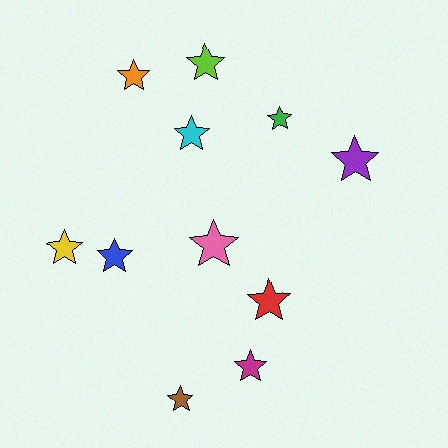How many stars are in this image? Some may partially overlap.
There are 11 stars.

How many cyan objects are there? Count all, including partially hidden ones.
There is 1 cyan object.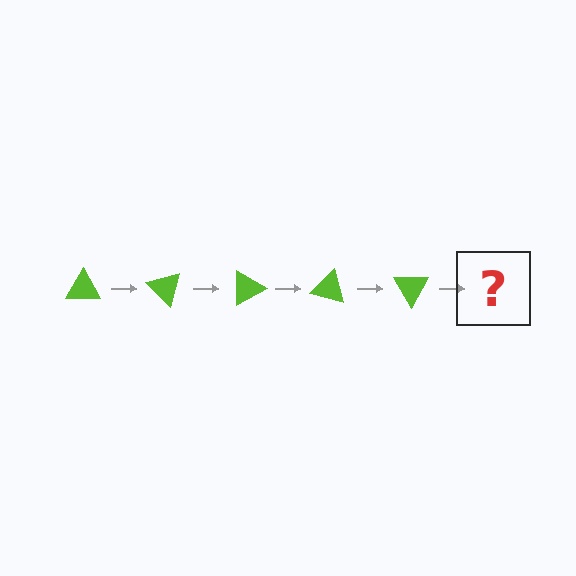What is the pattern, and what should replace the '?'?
The pattern is that the triangle rotates 45 degrees each step. The '?' should be a lime triangle rotated 225 degrees.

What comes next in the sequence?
The next element should be a lime triangle rotated 225 degrees.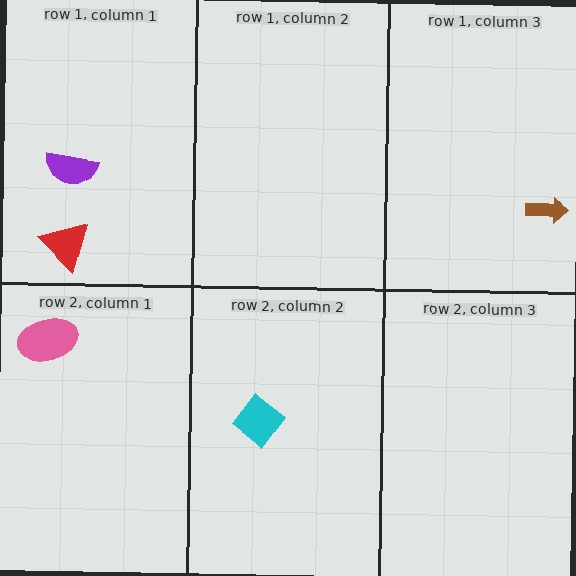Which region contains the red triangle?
The row 1, column 1 region.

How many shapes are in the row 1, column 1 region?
2.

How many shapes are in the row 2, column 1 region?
1.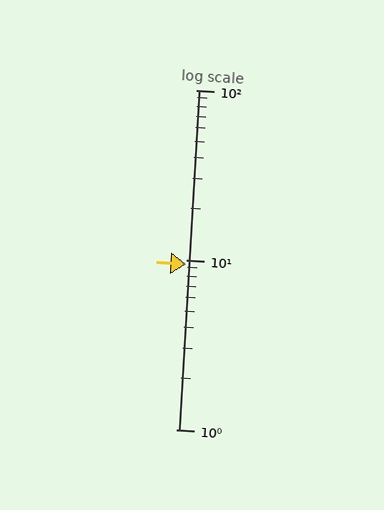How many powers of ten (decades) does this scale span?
The scale spans 2 decades, from 1 to 100.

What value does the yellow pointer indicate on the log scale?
The pointer indicates approximately 9.4.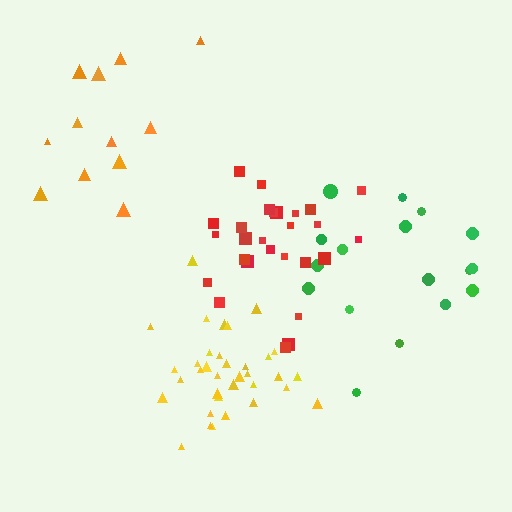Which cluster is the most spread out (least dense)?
Orange.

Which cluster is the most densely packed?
Yellow.